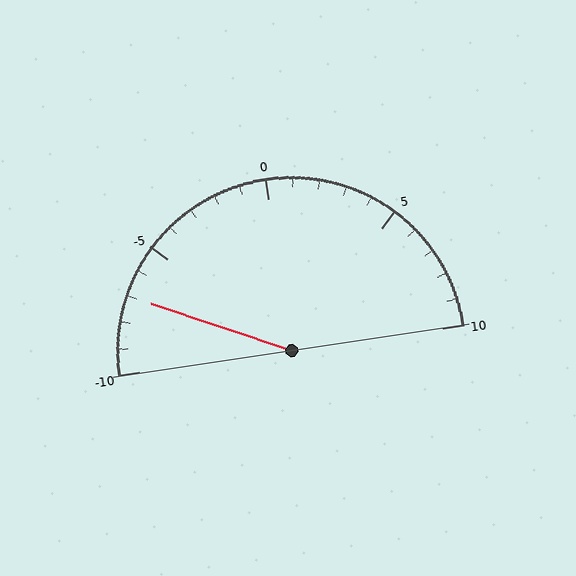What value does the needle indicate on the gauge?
The needle indicates approximately -7.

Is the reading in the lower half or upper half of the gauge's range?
The reading is in the lower half of the range (-10 to 10).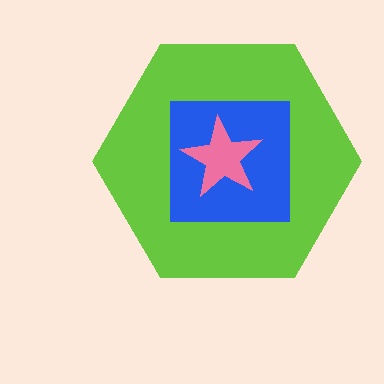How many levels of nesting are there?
3.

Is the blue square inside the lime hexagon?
Yes.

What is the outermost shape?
The lime hexagon.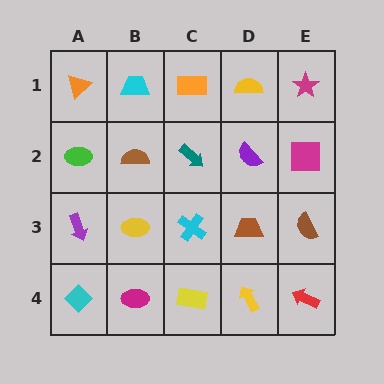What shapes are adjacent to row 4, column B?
A yellow ellipse (row 3, column B), a cyan diamond (row 4, column A), a yellow rectangle (row 4, column C).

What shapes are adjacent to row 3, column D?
A purple semicircle (row 2, column D), a yellow arrow (row 4, column D), a cyan cross (row 3, column C), a brown semicircle (row 3, column E).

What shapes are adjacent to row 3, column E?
A magenta square (row 2, column E), a red arrow (row 4, column E), a brown trapezoid (row 3, column D).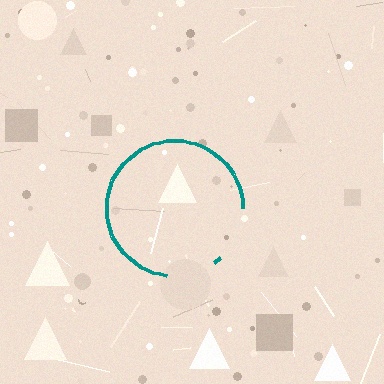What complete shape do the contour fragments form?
The contour fragments form a circle.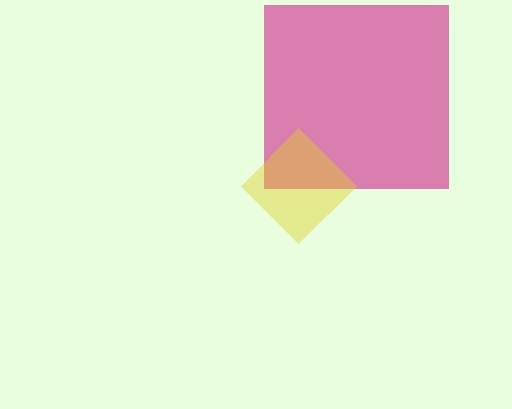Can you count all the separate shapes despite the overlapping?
Yes, there are 2 separate shapes.